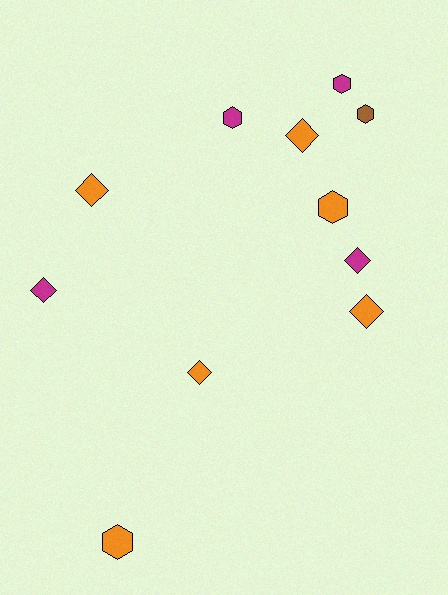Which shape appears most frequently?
Diamond, with 6 objects.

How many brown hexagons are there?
There is 1 brown hexagon.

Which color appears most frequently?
Orange, with 6 objects.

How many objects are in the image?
There are 11 objects.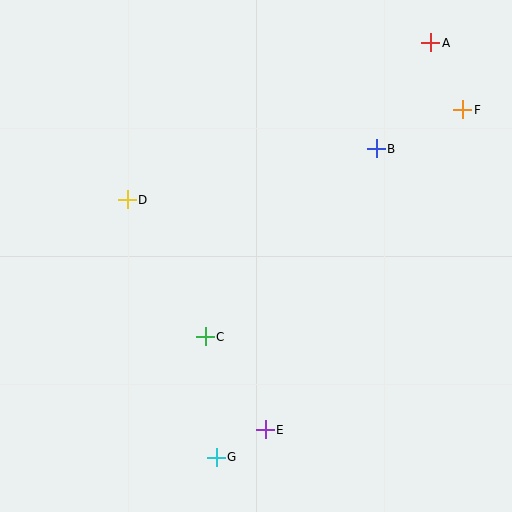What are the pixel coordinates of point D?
Point D is at (127, 200).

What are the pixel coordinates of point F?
Point F is at (463, 110).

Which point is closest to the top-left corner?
Point D is closest to the top-left corner.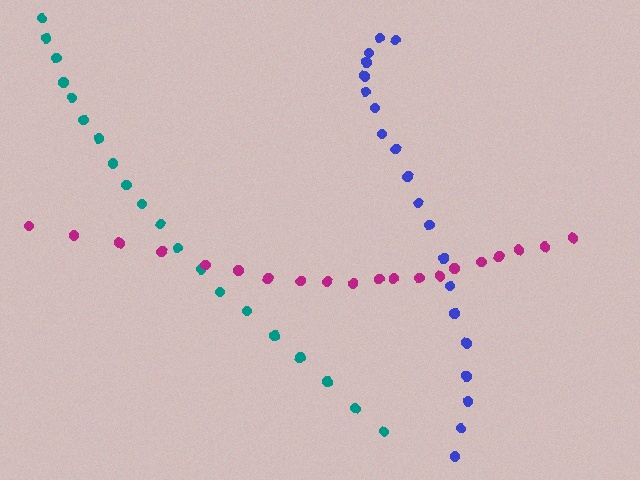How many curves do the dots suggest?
There are 3 distinct paths.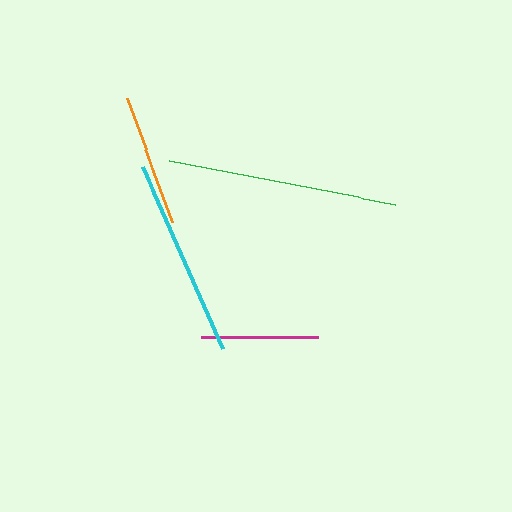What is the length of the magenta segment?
The magenta segment is approximately 117 pixels long.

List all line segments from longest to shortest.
From longest to shortest: green, cyan, orange, magenta.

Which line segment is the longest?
The green line is the longest at approximately 230 pixels.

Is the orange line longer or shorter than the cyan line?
The cyan line is longer than the orange line.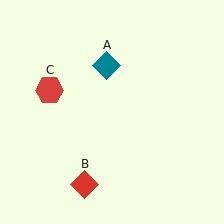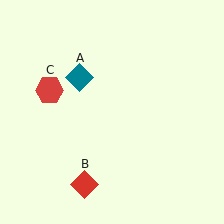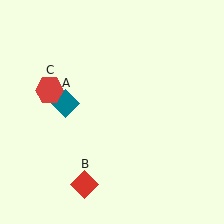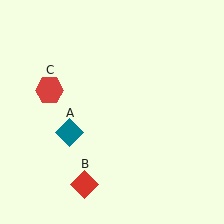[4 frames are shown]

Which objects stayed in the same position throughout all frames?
Red diamond (object B) and red hexagon (object C) remained stationary.